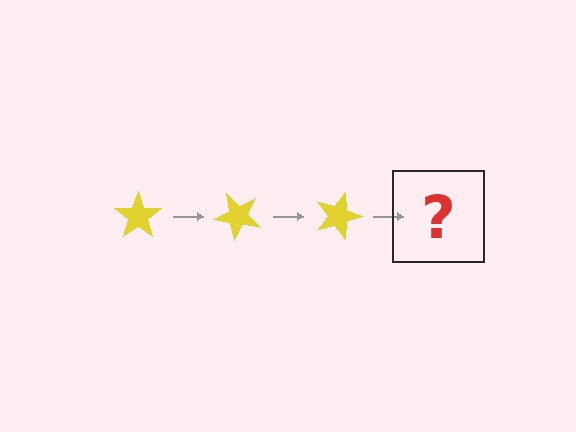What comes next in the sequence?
The next element should be a yellow star rotated 135 degrees.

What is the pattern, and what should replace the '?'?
The pattern is that the star rotates 45 degrees each step. The '?' should be a yellow star rotated 135 degrees.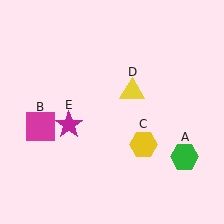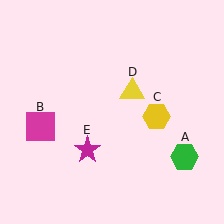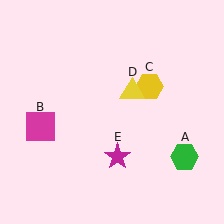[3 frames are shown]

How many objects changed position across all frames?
2 objects changed position: yellow hexagon (object C), magenta star (object E).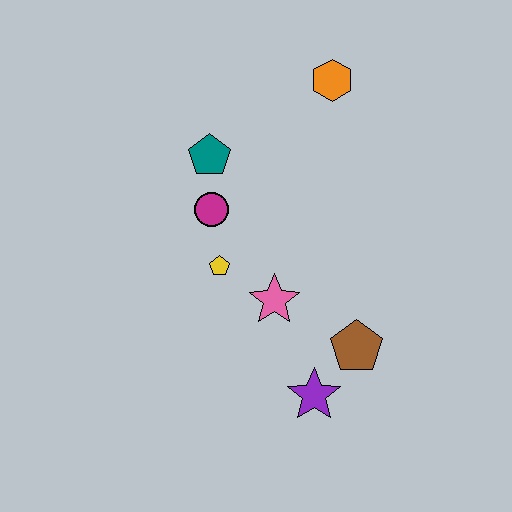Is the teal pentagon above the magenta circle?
Yes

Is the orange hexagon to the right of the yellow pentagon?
Yes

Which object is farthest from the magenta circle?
The purple star is farthest from the magenta circle.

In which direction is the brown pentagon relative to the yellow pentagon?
The brown pentagon is to the right of the yellow pentagon.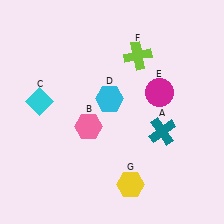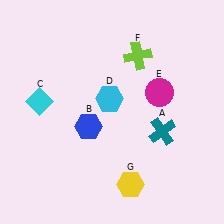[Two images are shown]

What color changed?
The hexagon (B) changed from pink in Image 1 to blue in Image 2.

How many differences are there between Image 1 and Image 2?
There is 1 difference between the two images.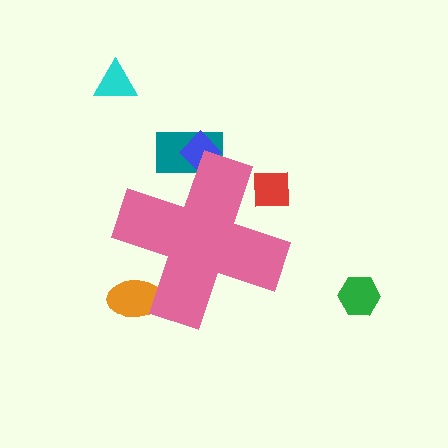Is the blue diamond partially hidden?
Yes, the blue diamond is partially hidden behind the pink cross.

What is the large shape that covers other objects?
A pink cross.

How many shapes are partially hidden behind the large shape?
4 shapes are partially hidden.